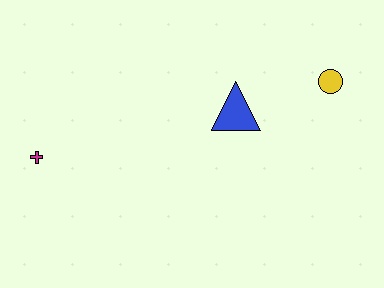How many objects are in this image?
There are 3 objects.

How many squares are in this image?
There are no squares.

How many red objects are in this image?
There are no red objects.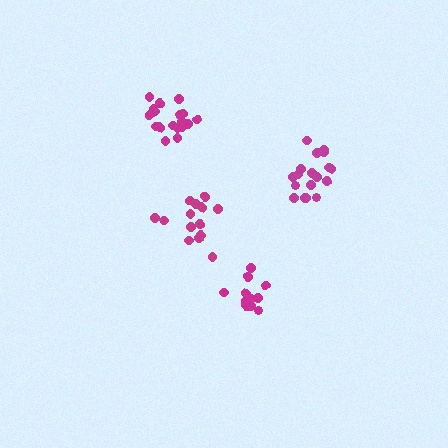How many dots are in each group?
Group 1: 19 dots, Group 2: 14 dots, Group 3: 18 dots, Group 4: 15 dots (66 total).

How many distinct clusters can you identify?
There are 4 distinct clusters.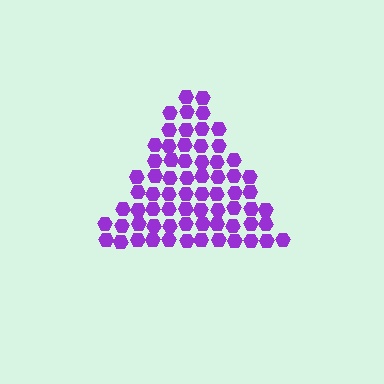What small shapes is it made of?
It is made of small hexagons.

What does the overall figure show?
The overall figure shows a triangle.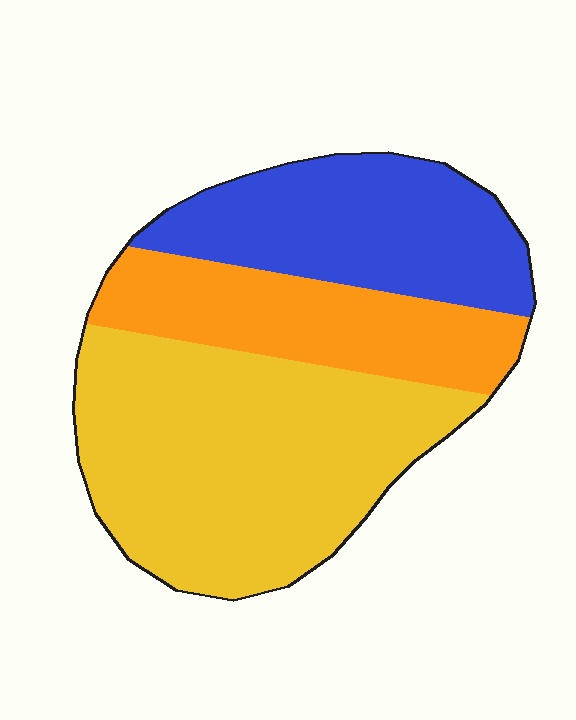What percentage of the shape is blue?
Blue covers roughly 30% of the shape.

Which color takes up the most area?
Yellow, at roughly 50%.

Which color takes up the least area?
Orange, at roughly 25%.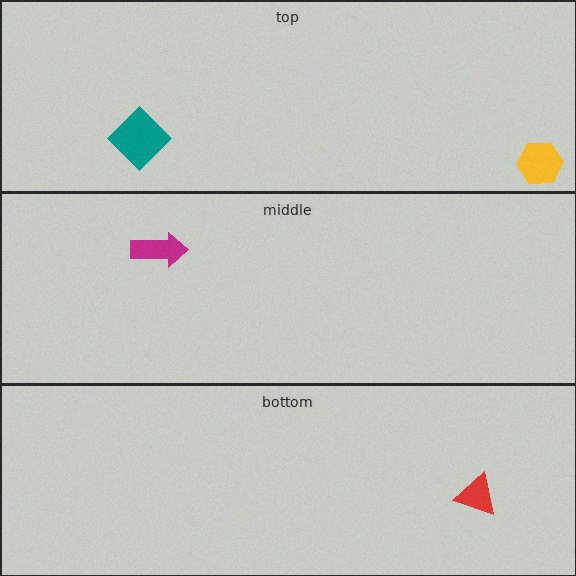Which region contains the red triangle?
The bottom region.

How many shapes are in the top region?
2.